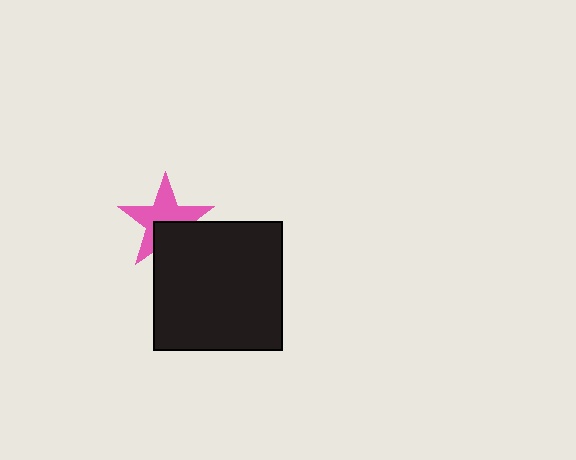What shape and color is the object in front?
The object in front is a black square.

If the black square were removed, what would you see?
You would see the complete pink star.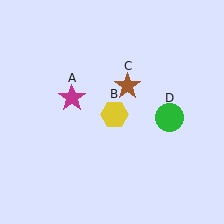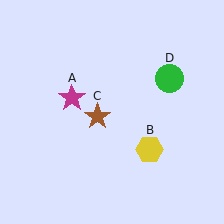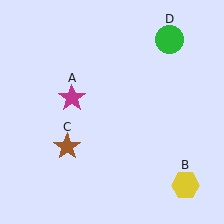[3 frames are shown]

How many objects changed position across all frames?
3 objects changed position: yellow hexagon (object B), brown star (object C), green circle (object D).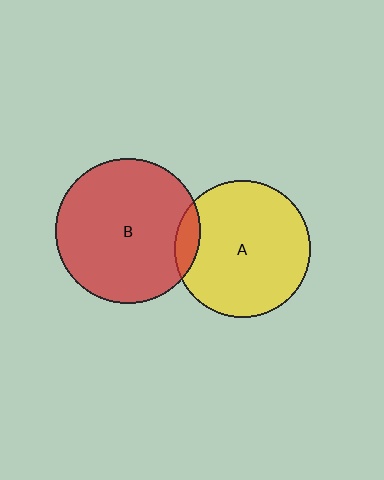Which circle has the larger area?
Circle B (red).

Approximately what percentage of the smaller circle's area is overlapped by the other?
Approximately 10%.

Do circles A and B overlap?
Yes.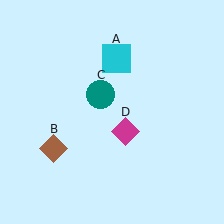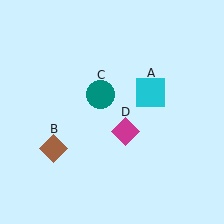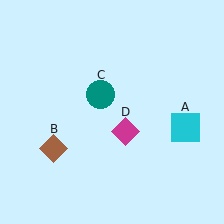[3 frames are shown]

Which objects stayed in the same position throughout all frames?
Brown diamond (object B) and teal circle (object C) and magenta diamond (object D) remained stationary.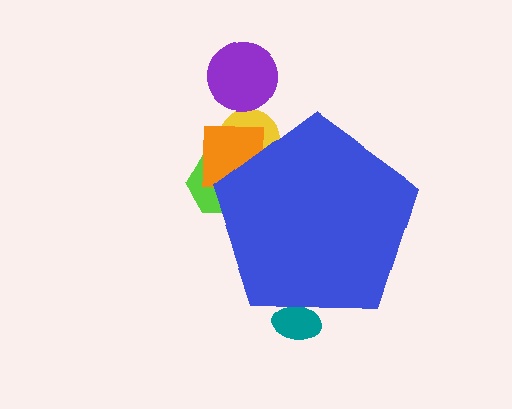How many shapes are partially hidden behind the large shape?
4 shapes are partially hidden.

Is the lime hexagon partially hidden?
Yes, the lime hexagon is partially hidden behind the blue pentagon.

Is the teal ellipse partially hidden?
Yes, the teal ellipse is partially hidden behind the blue pentagon.